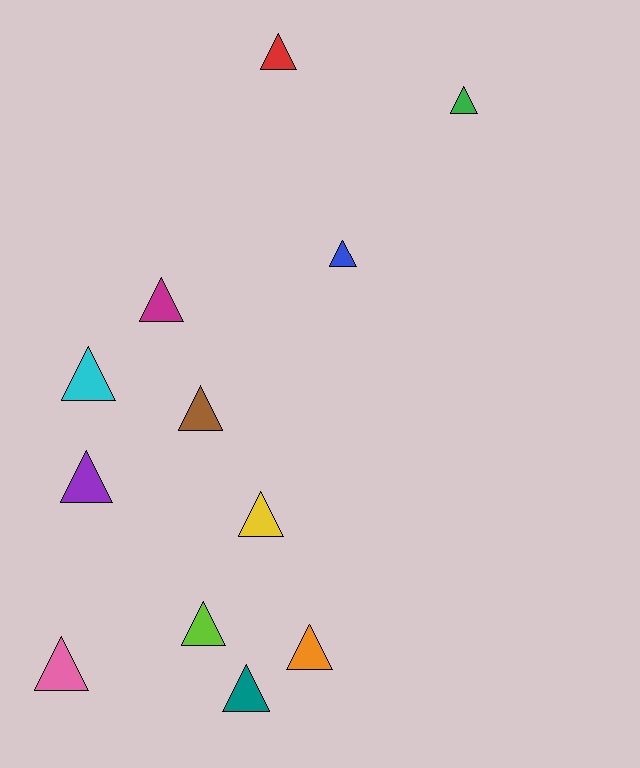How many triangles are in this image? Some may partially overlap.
There are 12 triangles.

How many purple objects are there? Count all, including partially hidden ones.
There is 1 purple object.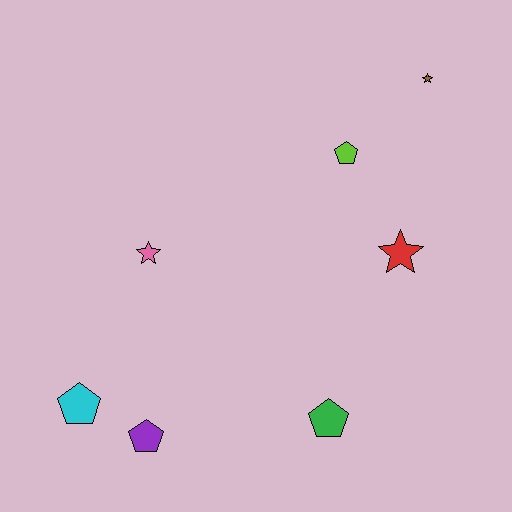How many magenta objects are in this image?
There are no magenta objects.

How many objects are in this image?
There are 7 objects.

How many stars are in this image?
There are 3 stars.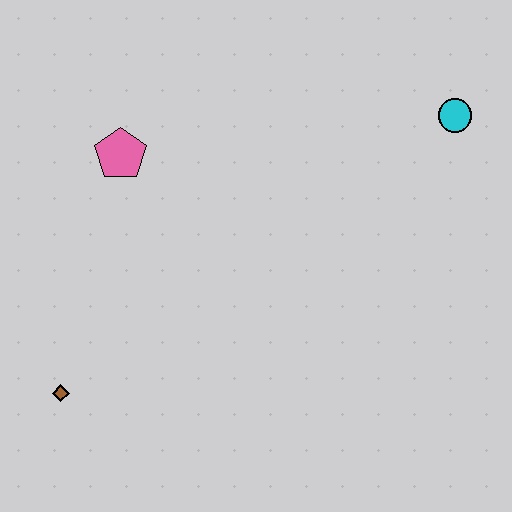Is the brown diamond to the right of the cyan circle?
No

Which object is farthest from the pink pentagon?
The cyan circle is farthest from the pink pentagon.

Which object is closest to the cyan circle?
The pink pentagon is closest to the cyan circle.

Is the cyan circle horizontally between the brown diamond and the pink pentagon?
No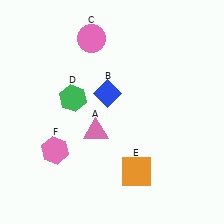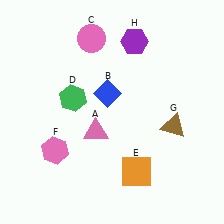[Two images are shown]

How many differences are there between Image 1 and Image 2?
There are 2 differences between the two images.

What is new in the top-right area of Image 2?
A purple hexagon (H) was added in the top-right area of Image 2.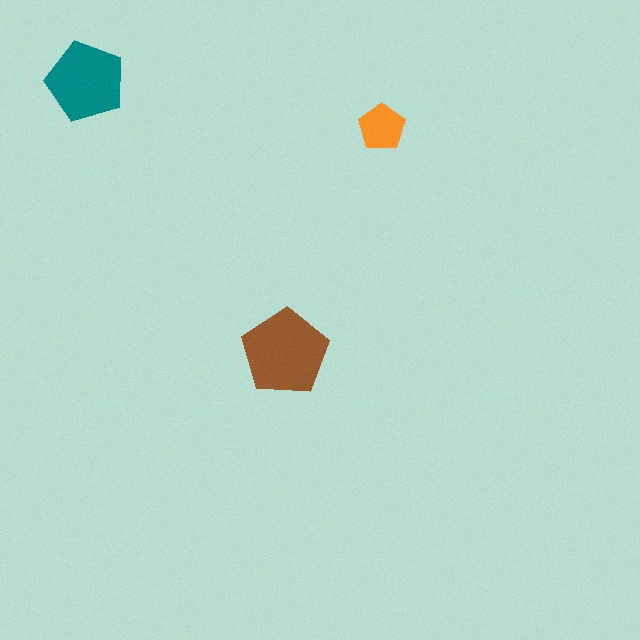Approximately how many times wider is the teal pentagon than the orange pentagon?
About 1.5 times wider.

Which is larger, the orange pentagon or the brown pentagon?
The brown one.